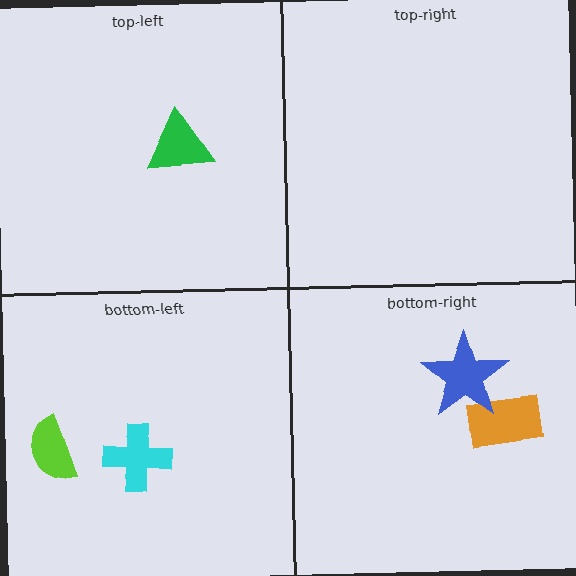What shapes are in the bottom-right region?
The orange rectangle, the blue star.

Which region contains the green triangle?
The top-left region.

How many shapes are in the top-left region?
1.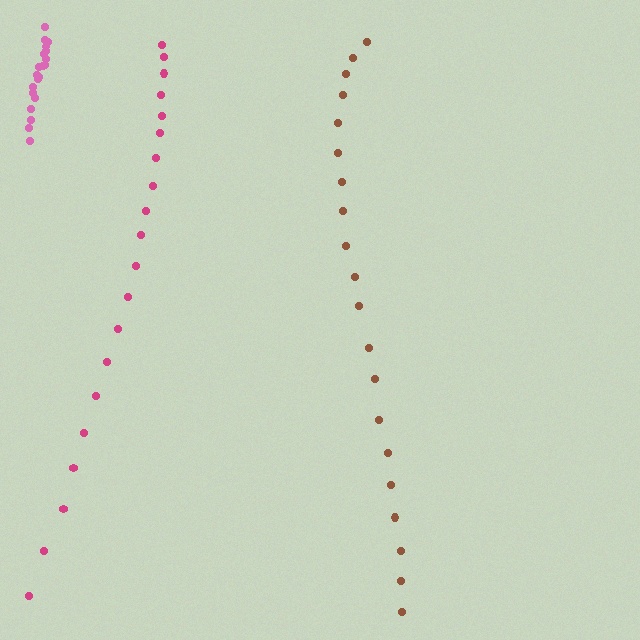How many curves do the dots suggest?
There are 3 distinct paths.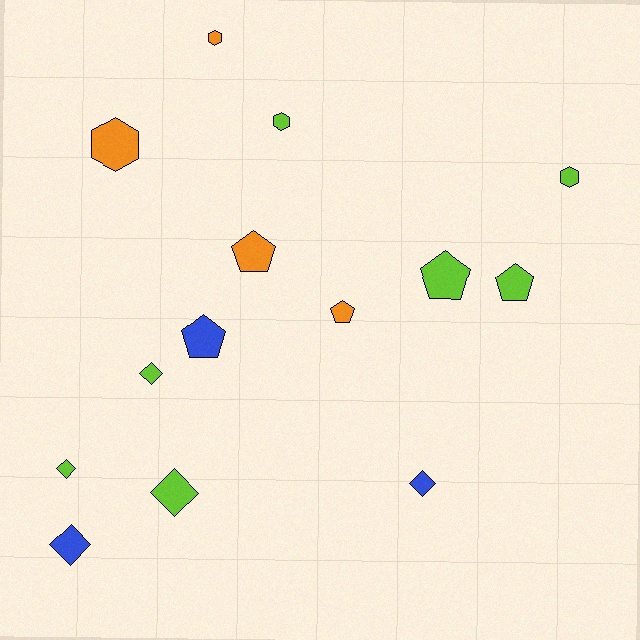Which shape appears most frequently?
Pentagon, with 5 objects.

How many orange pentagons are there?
There are 2 orange pentagons.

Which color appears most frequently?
Lime, with 7 objects.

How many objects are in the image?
There are 14 objects.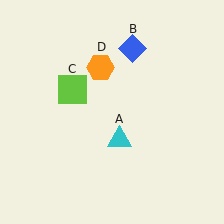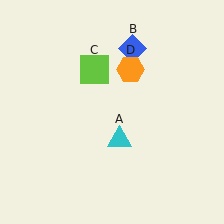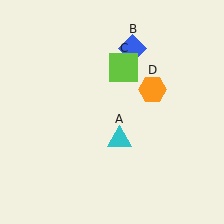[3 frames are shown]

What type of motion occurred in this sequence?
The lime square (object C), orange hexagon (object D) rotated clockwise around the center of the scene.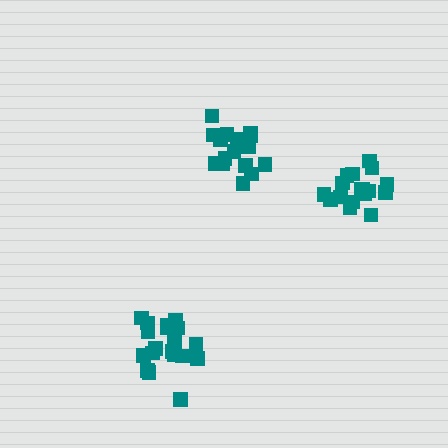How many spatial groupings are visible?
There are 3 spatial groupings.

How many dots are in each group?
Group 1: 20 dots, Group 2: 21 dots, Group 3: 17 dots (58 total).